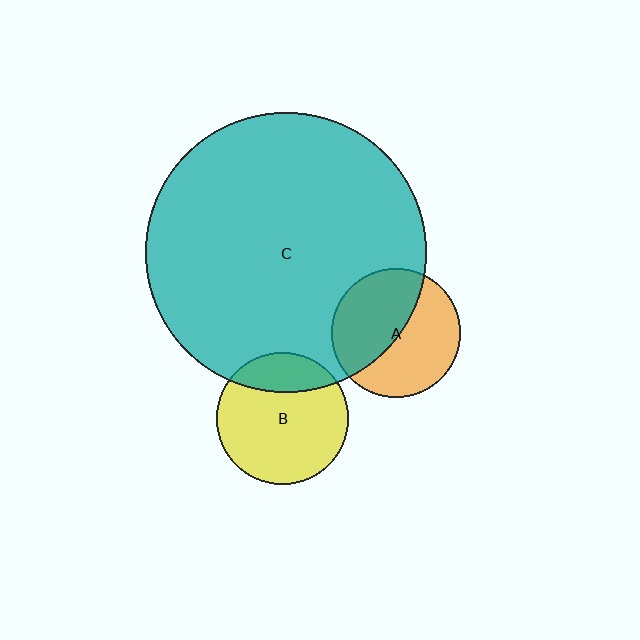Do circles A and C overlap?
Yes.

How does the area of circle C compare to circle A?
Approximately 4.8 times.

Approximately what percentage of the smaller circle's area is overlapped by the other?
Approximately 50%.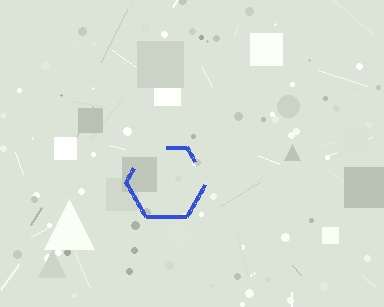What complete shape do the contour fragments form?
The contour fragments form a hexagon.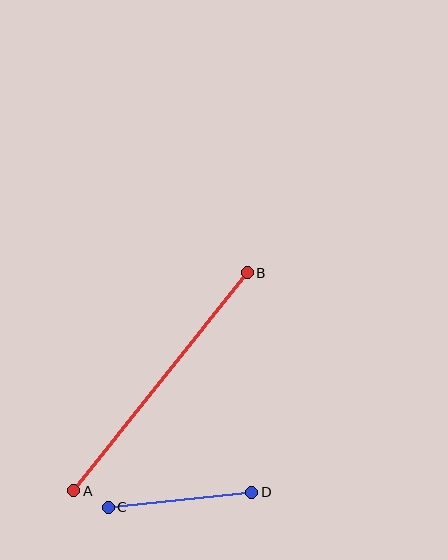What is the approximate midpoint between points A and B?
The midpoint is at approximately (160, 382) pixels.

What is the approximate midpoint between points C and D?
The midpoint is at approximately (180, 500) pixels.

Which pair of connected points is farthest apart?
Points A and B are farthest apart.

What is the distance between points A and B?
The distance is approximately 279 pixels.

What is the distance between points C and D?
The distance is approximately 144 pixels.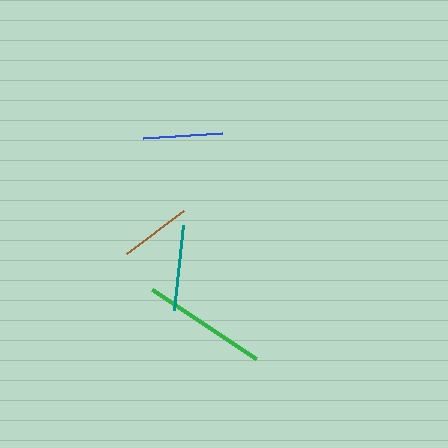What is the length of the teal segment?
The teal segment is approximately 85 pixels long.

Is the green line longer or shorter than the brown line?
The green line is longer than the brown line.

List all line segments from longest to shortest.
From longest to shortest: green, teal, blue, brown.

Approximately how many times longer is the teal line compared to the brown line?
The teal line is approximately 1.2 times the length of the brown line.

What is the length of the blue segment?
The blue segment is approximately 79 pixels long.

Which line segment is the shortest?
The brown line is the shortest at approximately 71 pixels.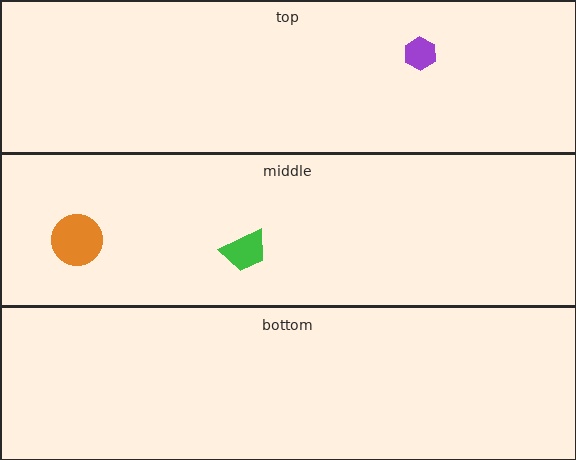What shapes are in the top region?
The purple hexagon.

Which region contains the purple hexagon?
The top region.